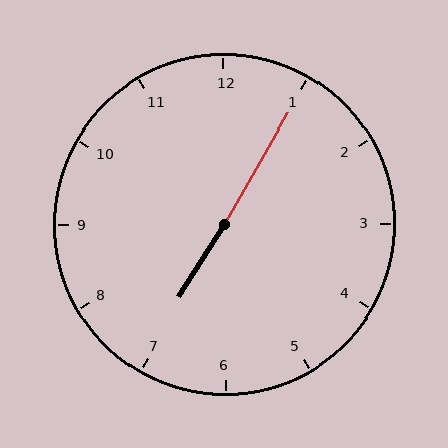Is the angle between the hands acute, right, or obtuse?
It is obtuse.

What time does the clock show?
7:05.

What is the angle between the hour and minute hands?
Approximately 178 degrees.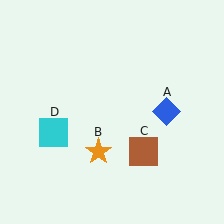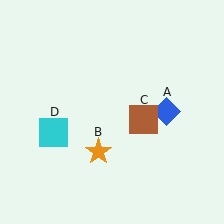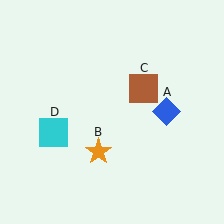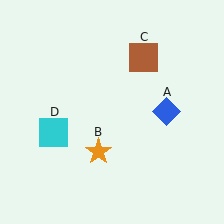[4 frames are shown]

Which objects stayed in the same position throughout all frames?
Blue diamond (object A) and orange star (object B) and cyan square (object D) remained stationary.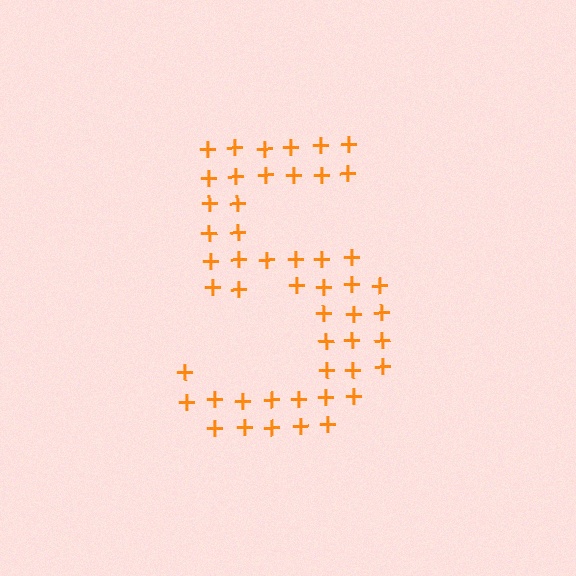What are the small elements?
The small elements are plus signs.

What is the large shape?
The large shape is the digit 5.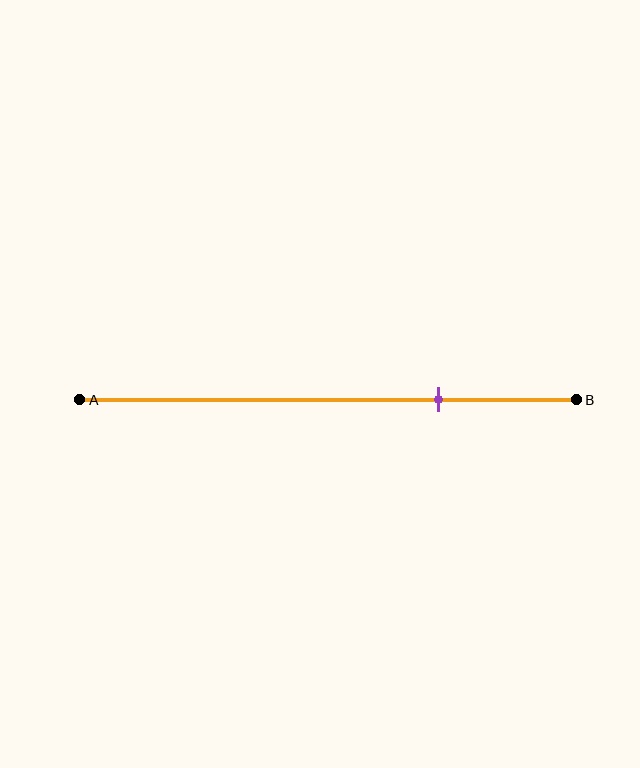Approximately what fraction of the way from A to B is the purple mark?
The purple mark is approximately 70% of the way from A to B.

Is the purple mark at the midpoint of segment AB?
No, the mark is at about 70% from A, not at the 50% midpoint.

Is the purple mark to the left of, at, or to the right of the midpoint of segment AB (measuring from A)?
The purple mark is to the right of the midpoint of segment AB.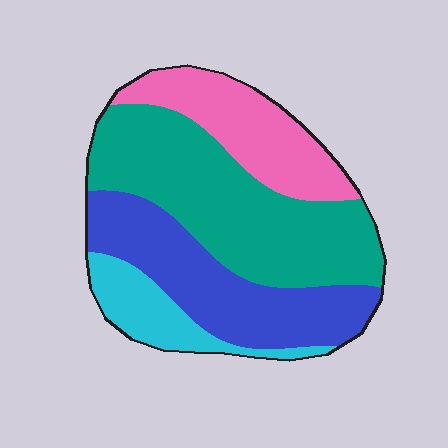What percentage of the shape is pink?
Pink takes up about one fifth (1/5) of the shape.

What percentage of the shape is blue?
Blue covers around 30% of the shape.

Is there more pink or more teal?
Teal.